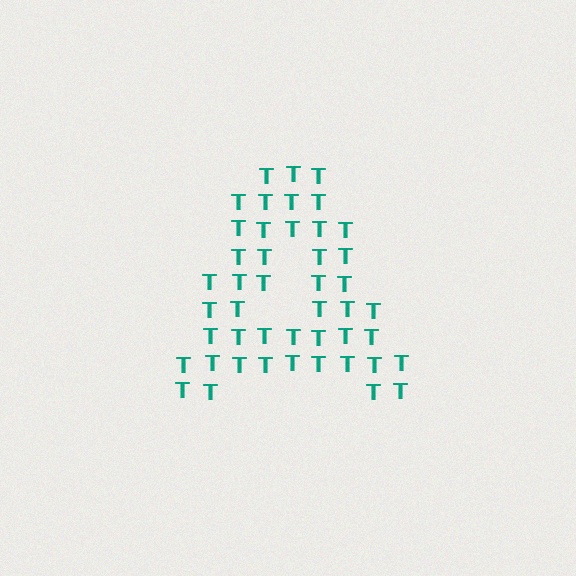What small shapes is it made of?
It is made of small letter T's.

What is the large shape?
The large shape is the letter A.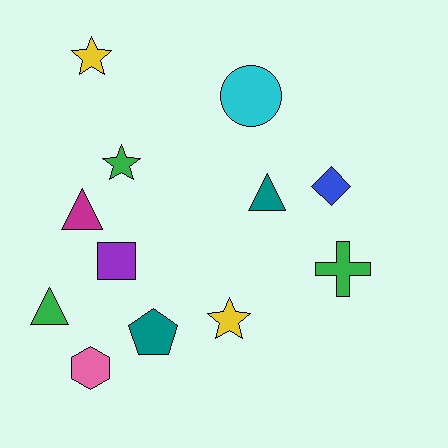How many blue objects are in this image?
There is 1 blue object.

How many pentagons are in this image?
There is 1 pentagon.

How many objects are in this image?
There are 12 objects.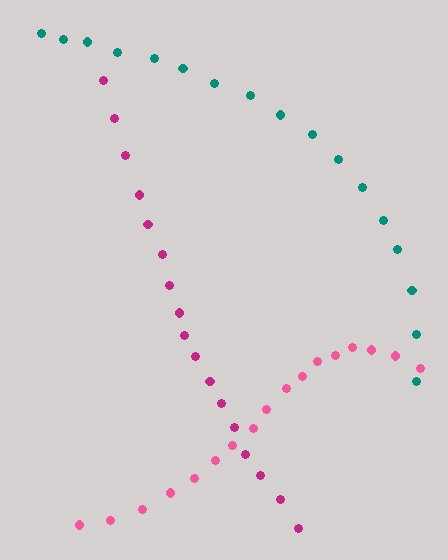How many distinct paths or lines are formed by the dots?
There are 3 distinct paths.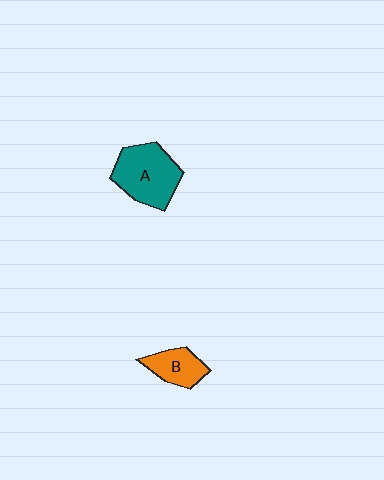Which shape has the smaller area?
Shape B (orange).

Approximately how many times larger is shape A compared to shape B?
Approximately 1.8 times.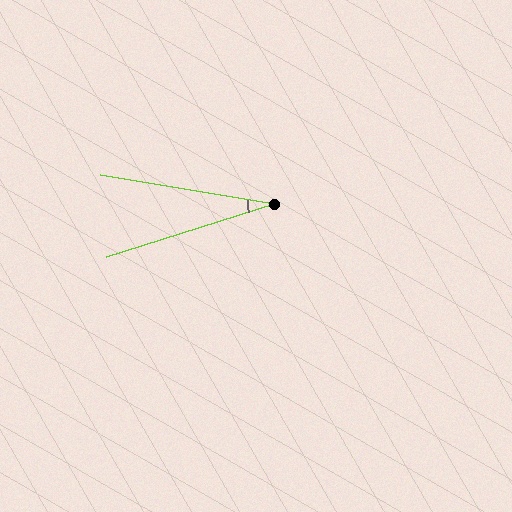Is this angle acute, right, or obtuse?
It is acute.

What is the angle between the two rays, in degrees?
Approximately 27 degrees.